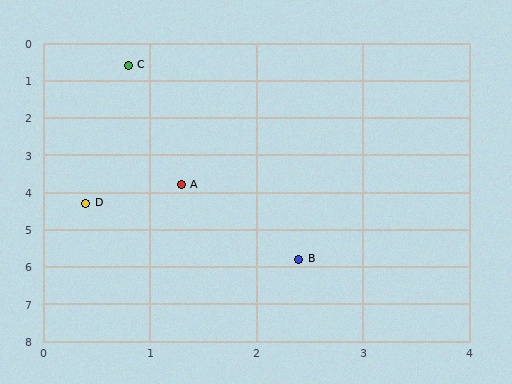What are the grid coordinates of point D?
Point D is at approximately (0.4, 4.3).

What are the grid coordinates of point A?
Point A is at approximately (1.3, 3.8).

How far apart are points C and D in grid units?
Points C and D are about 3.7 grid units apart.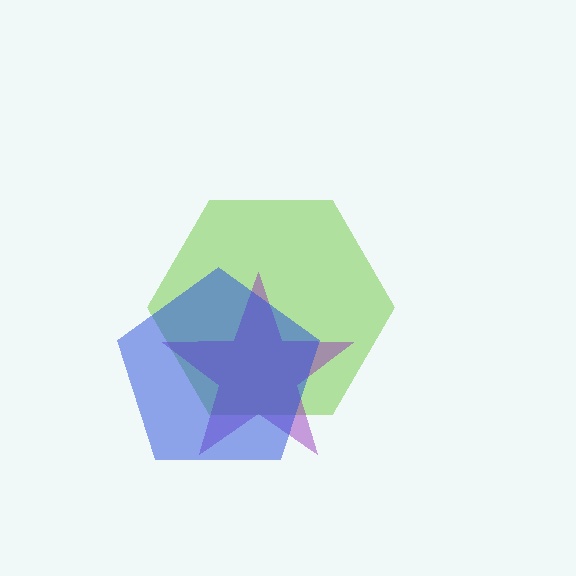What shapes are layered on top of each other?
The layered shapes are: a lime hexagon, a purple star, a blue pentagon.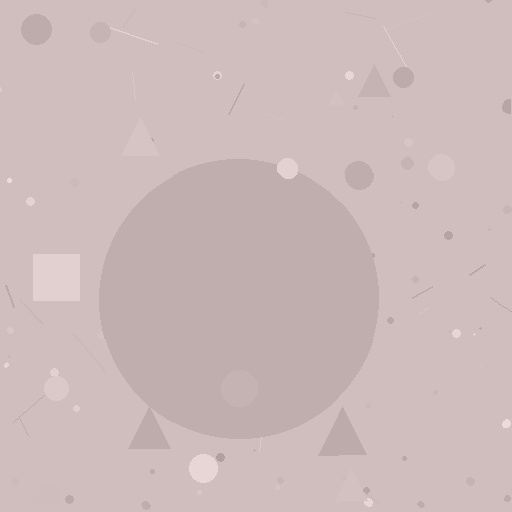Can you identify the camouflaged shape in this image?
The camouflaged shape is a circle.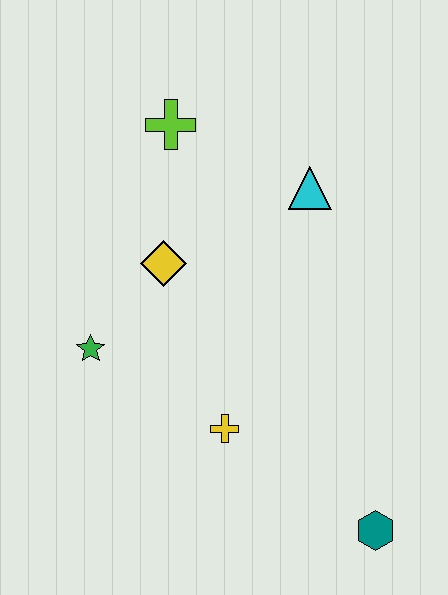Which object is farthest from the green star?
The teal hexagon is farthest from the green star.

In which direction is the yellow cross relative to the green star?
The yellow cross is to the right of the green star.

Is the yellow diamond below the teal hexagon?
No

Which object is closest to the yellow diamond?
The green star is closest to the yellow diamond.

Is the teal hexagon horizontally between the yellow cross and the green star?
No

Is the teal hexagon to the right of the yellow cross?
Yes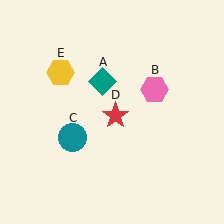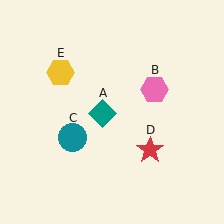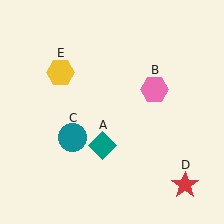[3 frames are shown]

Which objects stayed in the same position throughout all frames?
Pink hexagon (object B) and teal circle (object C) and yellow hexagon (object E) remained stationary.